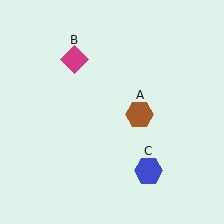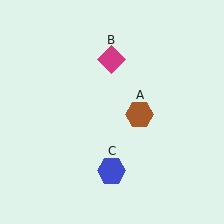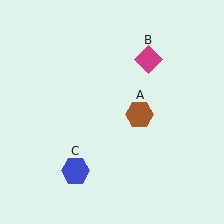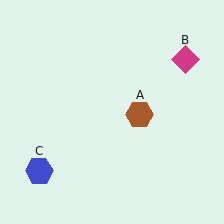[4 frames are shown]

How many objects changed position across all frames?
2 objects changed position: magenta diamond (object B), blue hexagon (object C).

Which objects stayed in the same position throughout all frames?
Brown hexagon (object A) remained stationary.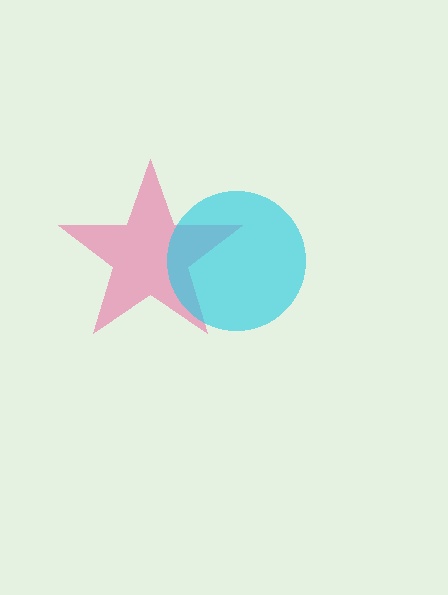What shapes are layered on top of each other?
The layered shapes are: a pink star, a cyan circle.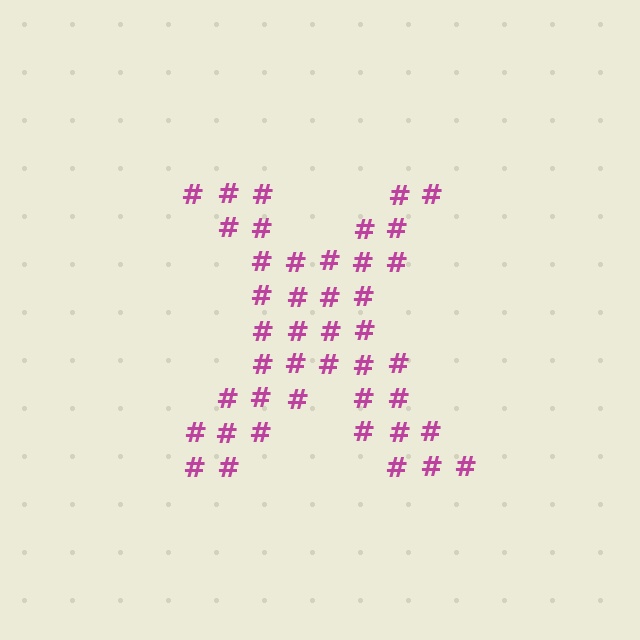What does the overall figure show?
The overall figure shows the letter X.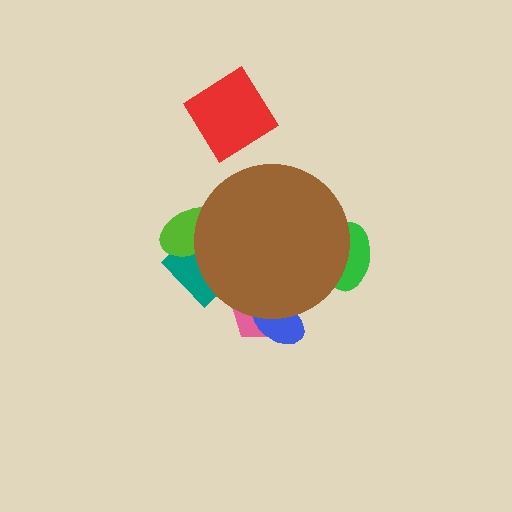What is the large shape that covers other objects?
A brown circle.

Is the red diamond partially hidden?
No, the red diamond is fully visible.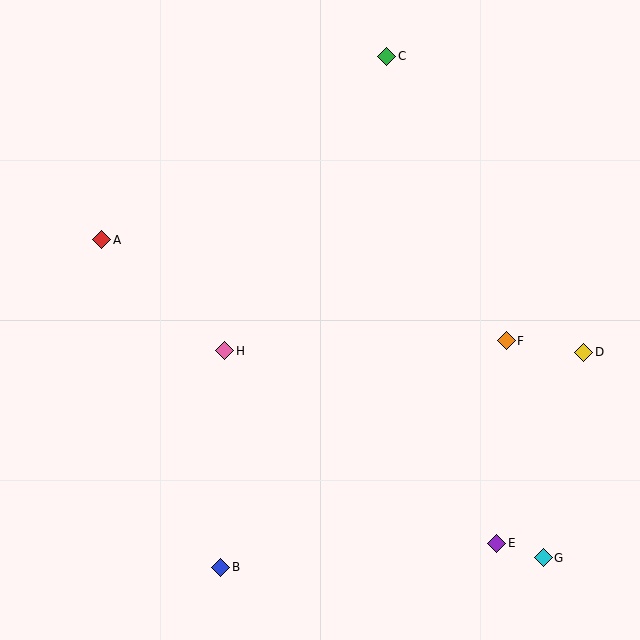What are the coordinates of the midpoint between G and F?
The midpoint between G and F is at (525, 449).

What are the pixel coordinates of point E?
Point E is at (497, 543).